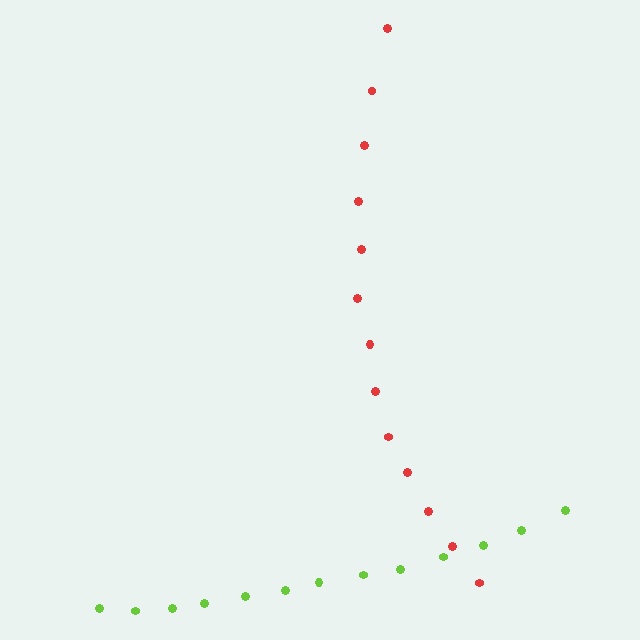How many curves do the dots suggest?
There are 2 distinct paths.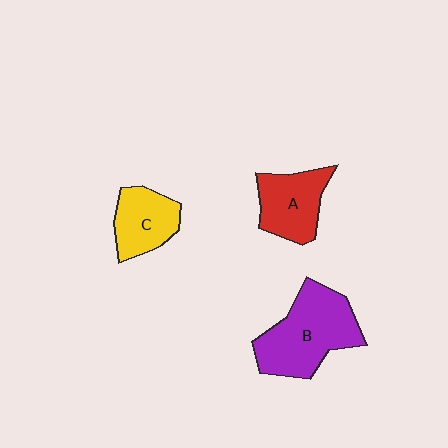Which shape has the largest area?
Shape B (purple).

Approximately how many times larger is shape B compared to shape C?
Approximately 1.7 times.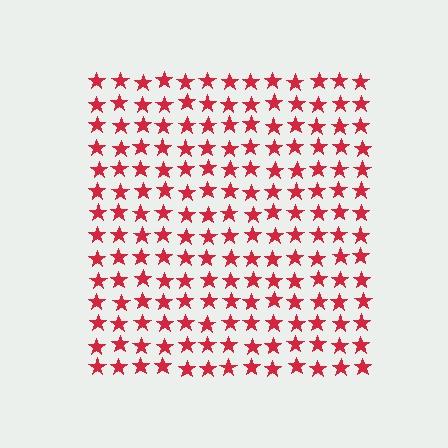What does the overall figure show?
The overall figure shows a square.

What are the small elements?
The small elements are stars.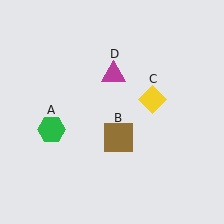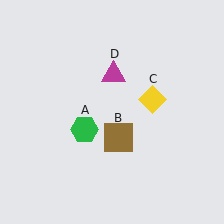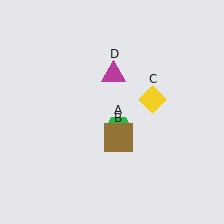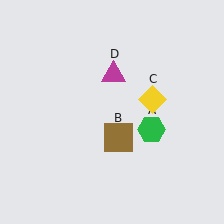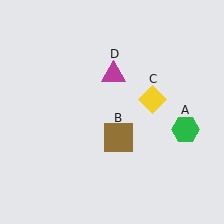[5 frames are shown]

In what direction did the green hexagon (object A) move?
The green hexagon (object A) moved right.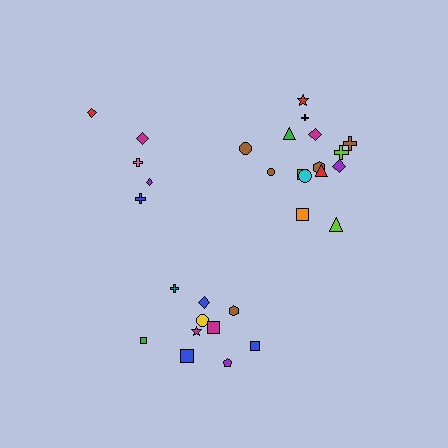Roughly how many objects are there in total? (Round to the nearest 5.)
Roughly 30 objects in total.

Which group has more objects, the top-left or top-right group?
The top-right group.